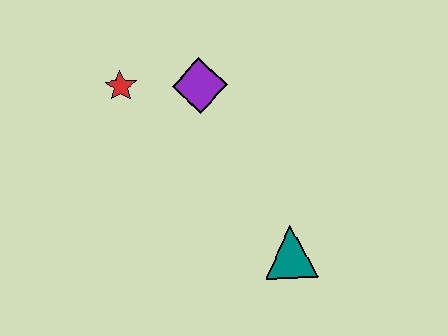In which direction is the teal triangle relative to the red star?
The teal triangle is below the red star.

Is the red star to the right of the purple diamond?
No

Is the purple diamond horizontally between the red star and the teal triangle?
Yes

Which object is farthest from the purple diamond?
The teal triangle is farthest from the purple diamond.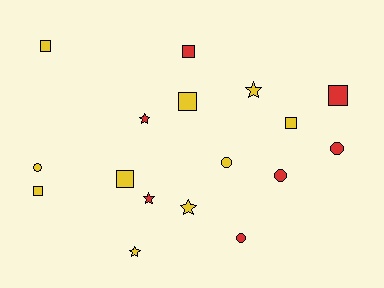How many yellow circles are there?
There are 2 yellow circles.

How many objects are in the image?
There are 17 objects.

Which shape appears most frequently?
Square, with 7 objects.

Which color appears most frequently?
Yellow, with 10 objects.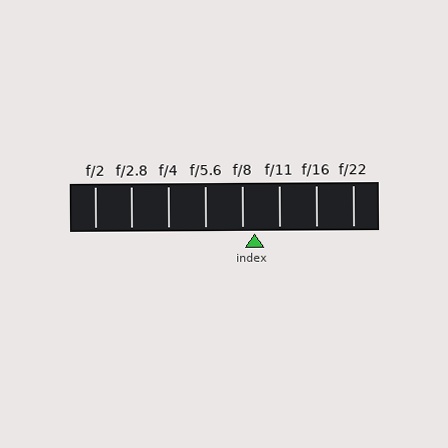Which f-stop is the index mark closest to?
The index mark is closest to f/8.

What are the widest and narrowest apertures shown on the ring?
The widest aperture shown is f/2 and the narrowest is f/22.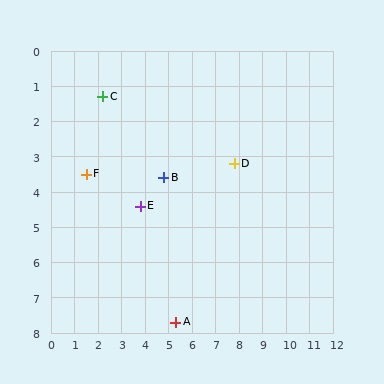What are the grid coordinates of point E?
Point E is at approximately (3.8, 4.4).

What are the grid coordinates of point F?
Point F is at approximately (1.5, 3.5).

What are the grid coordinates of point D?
Point D is at approximately (7.8, 3.2).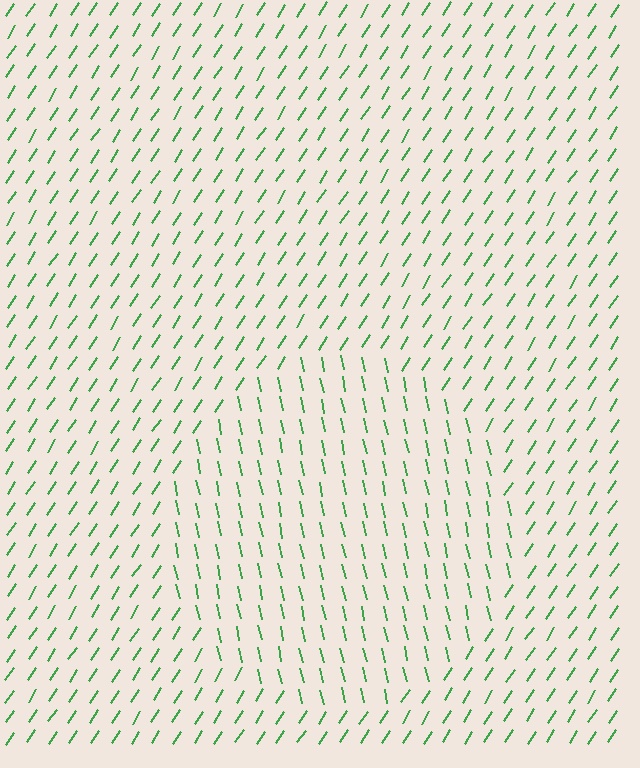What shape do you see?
I see a circle.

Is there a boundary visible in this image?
Yes, there is a texture boundary formed by a change in line orientation.